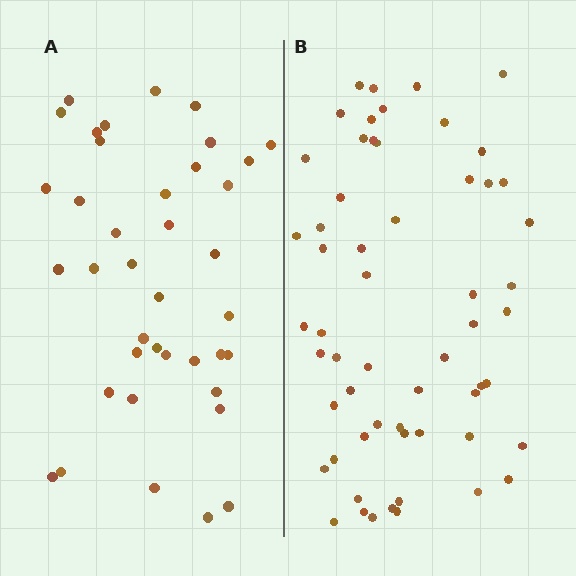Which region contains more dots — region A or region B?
Region B (the right region) has more dots.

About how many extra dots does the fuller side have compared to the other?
Region B has approximately 20 more dots than region A.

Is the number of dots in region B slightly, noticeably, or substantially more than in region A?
Region B has substantially more. The ratio is roughly 1.5 to 1.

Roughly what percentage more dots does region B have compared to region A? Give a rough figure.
About 50% more.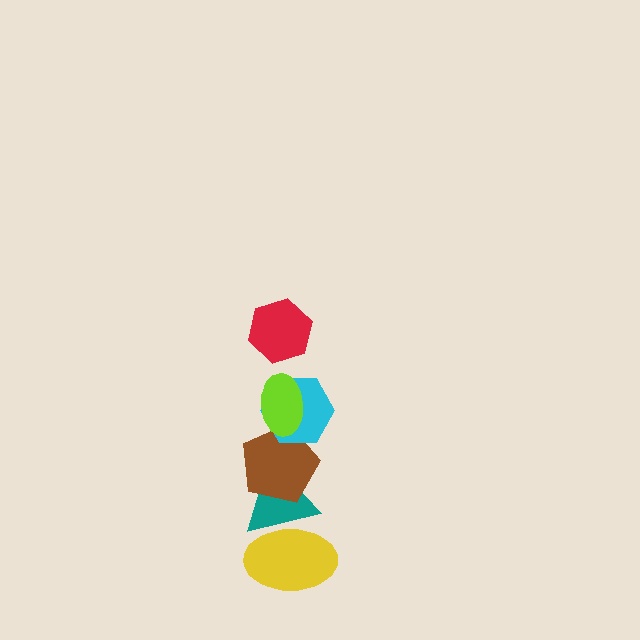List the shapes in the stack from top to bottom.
From top to bottom: the red hexagon, the lime ellipse, the cyan hexagon, the brown pentagon, the teal triangle, the yellow ellipse.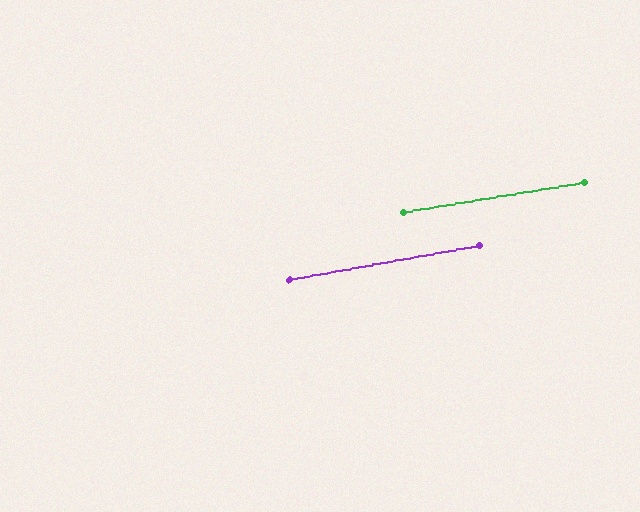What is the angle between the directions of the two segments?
Approximately 1 degree.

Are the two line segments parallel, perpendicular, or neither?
Parallel — their directions differ by only 1.0°.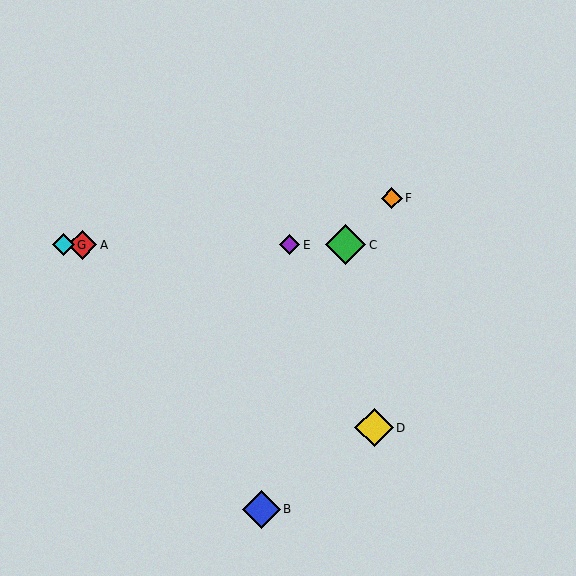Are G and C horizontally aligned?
Yes, both are at y≈245.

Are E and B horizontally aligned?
No, E is at y≈245 and B is at y≈509.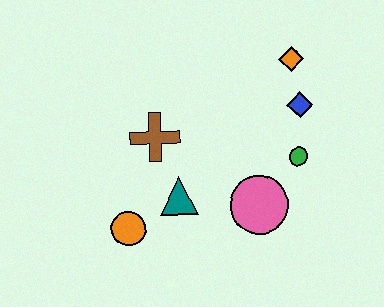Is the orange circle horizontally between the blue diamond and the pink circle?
No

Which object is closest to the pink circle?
The green circle is closest to the pink circle.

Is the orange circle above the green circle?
No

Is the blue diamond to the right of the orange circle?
Yes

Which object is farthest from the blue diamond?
The orange circle is farthest from the blue diamond.